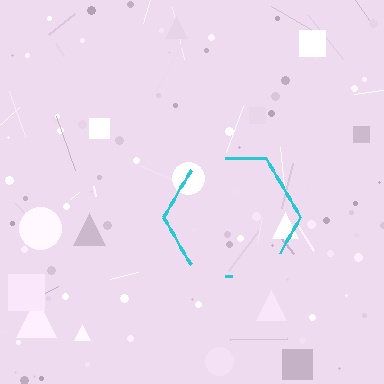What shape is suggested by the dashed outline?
The dashed outline suggests a hexagon.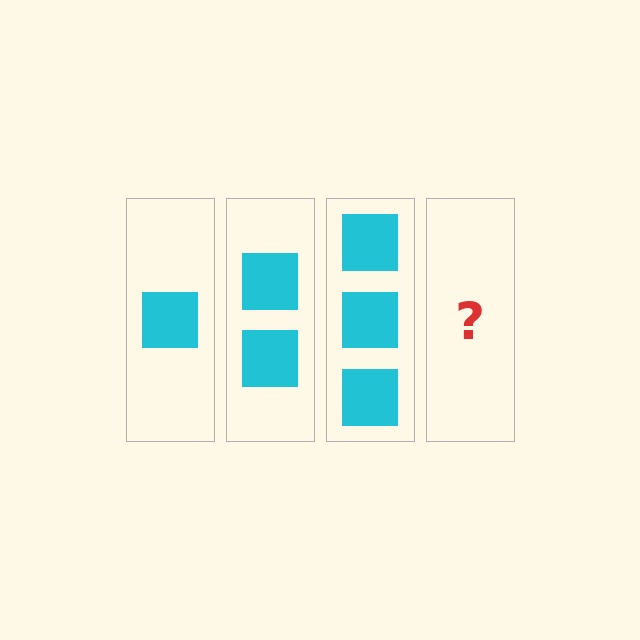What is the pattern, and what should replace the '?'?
The pattern is that each step adds one more square. The '?' should be 4 squares.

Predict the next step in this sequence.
The next step is 4 squares.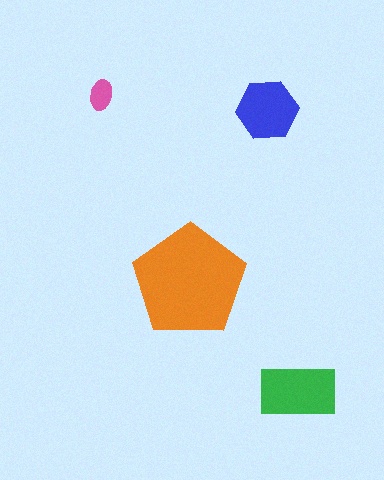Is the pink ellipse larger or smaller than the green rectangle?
Smaller.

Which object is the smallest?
The pink ellipse.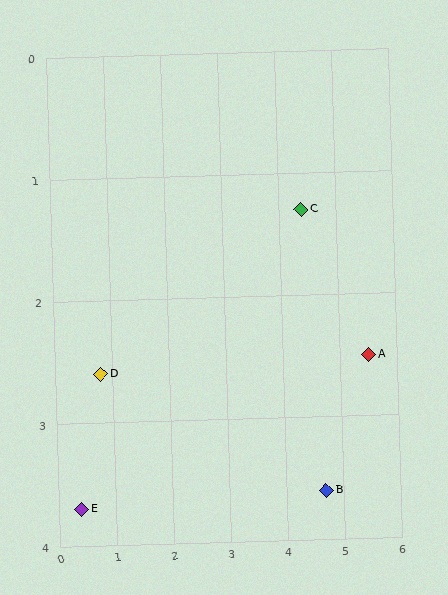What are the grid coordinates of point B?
Point B is at approximately (4.7, 3.6).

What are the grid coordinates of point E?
Point E is at approximately (0.4, 3.7).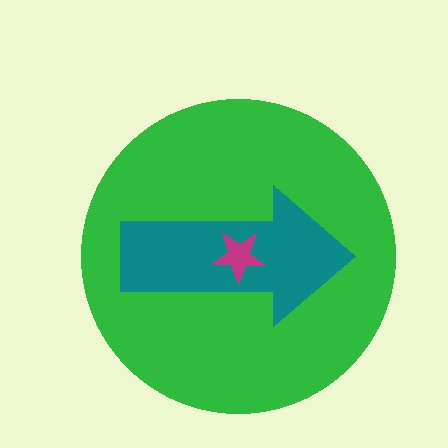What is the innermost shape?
The magenta star.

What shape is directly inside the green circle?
The teal arrow.